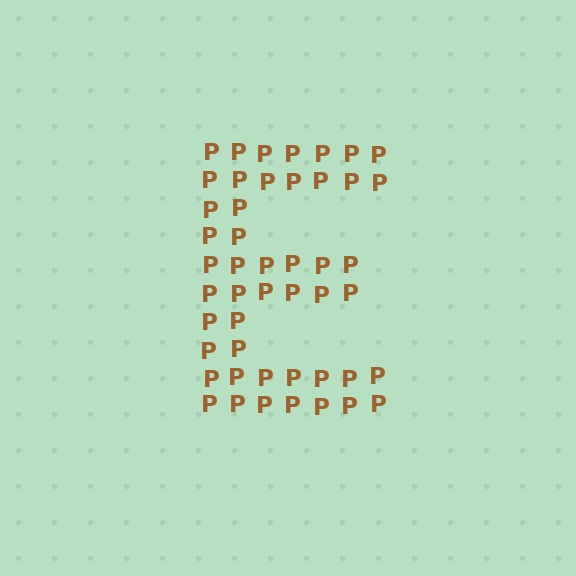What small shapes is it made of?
It is made of small letter P's.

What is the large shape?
The large shape is the letter E.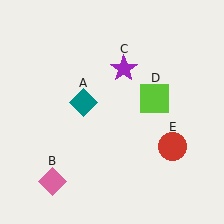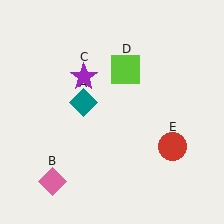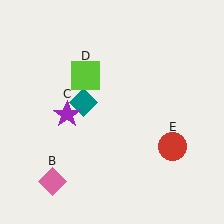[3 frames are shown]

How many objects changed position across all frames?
2 objects changed position: purple star (object C), lime square (object D).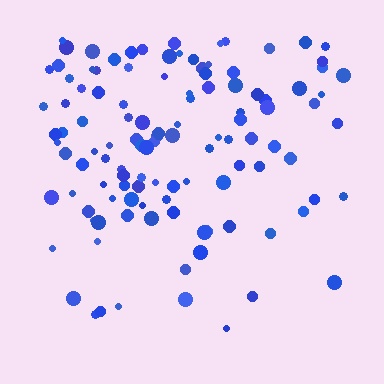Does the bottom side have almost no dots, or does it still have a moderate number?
Still a moderate number, just noticeably fewer than the top.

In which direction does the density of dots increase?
From bottom to top, with the top side densest.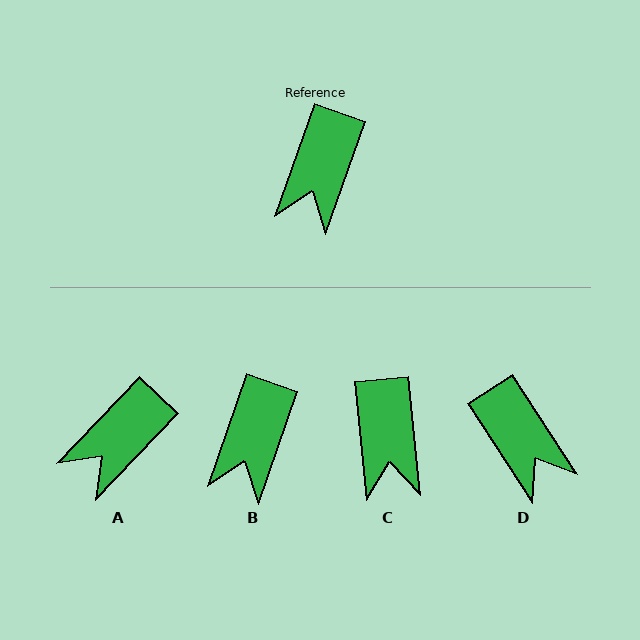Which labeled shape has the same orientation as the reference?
B.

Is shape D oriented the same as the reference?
No, it is off by about 52 degrees.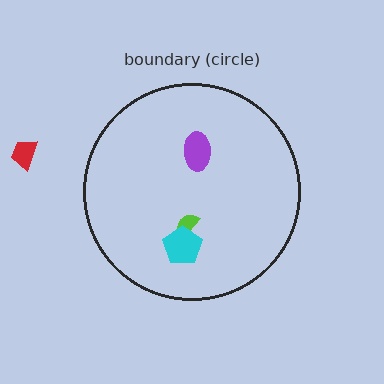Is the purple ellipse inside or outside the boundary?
Inside.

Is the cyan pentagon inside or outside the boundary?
Inside.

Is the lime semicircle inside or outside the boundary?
Inside.